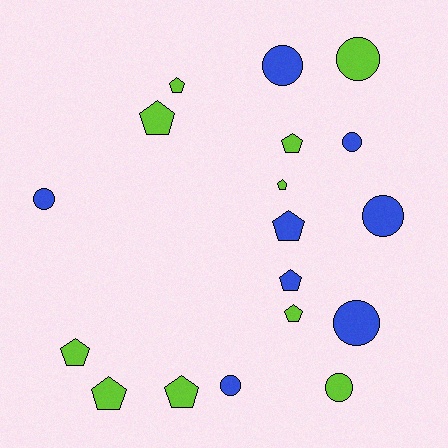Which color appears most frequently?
Lime, with 10 objects.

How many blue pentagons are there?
There are 2 blue pentagons.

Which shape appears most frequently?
Pentagon, with 10 objects.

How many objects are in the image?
There are 18 objects.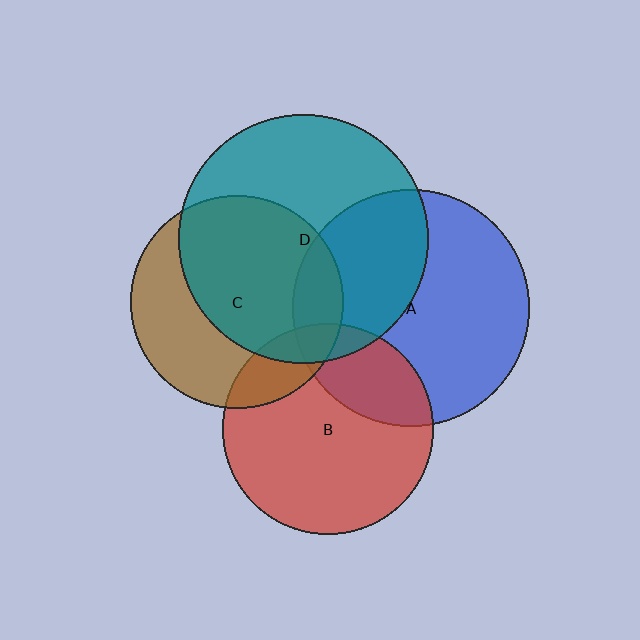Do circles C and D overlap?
Yes.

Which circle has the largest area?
Circle D (teal).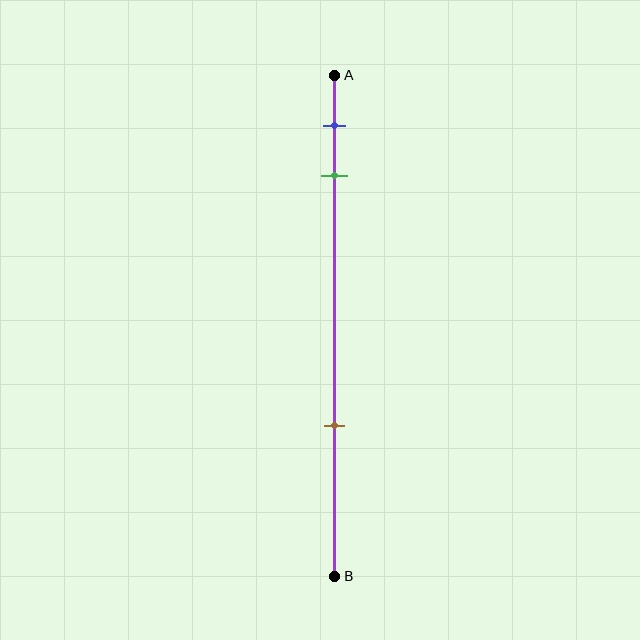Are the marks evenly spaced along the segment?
No, the marks are not evenly spaced.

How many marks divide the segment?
There are 3 marks dividing the segment.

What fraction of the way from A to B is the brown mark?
The brown mark is approximately 70% (0.7) of the way from A to B.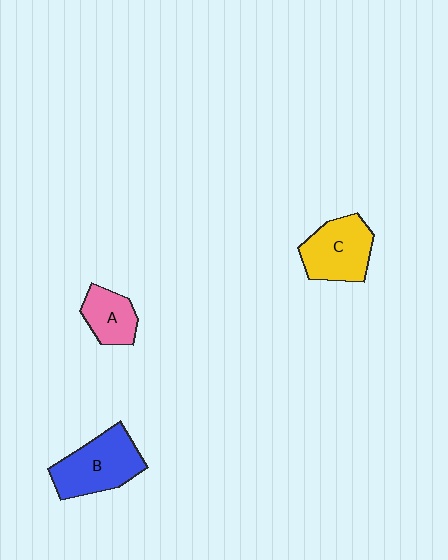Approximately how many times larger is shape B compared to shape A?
Approximately 1.7 times.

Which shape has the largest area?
Shape B (blue).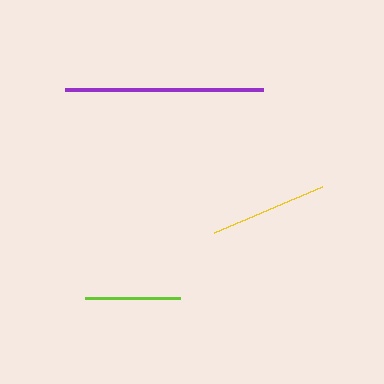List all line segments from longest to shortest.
From longest to shortest: purple, yellow, lime.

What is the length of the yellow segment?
The yellow segment is approximately 117 pixels long.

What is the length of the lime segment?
The lime segment is approximately 95 pixels long.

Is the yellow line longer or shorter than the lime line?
The yellow line is longer than the lime line.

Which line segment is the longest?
The purple line is the longest at approximately 198 pixels.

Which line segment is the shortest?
The lime line is the shortest at approximately 95 pixels.